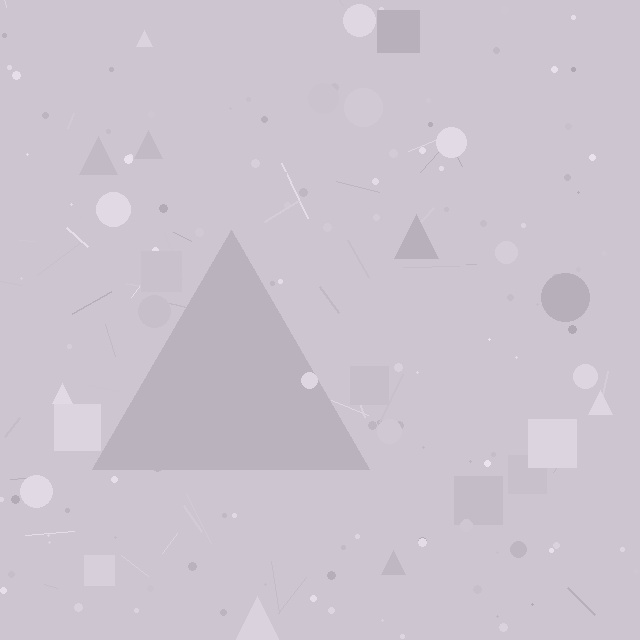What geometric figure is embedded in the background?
A triangle is embedded in the background.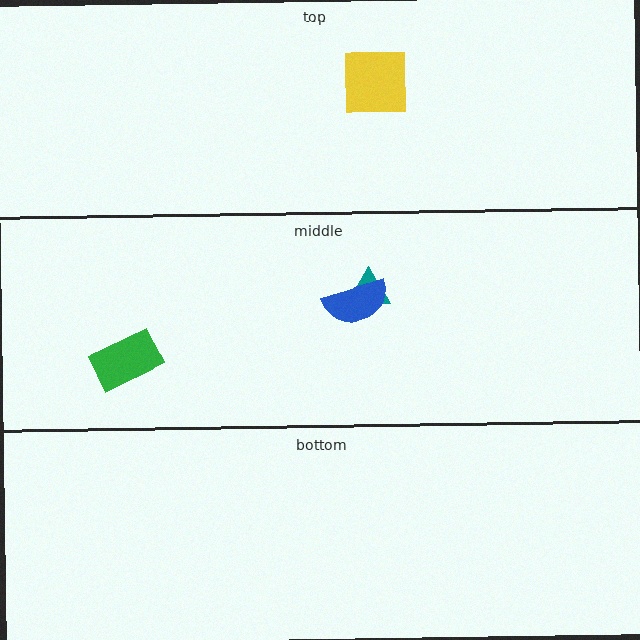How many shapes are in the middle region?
3.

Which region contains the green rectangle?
The middle region.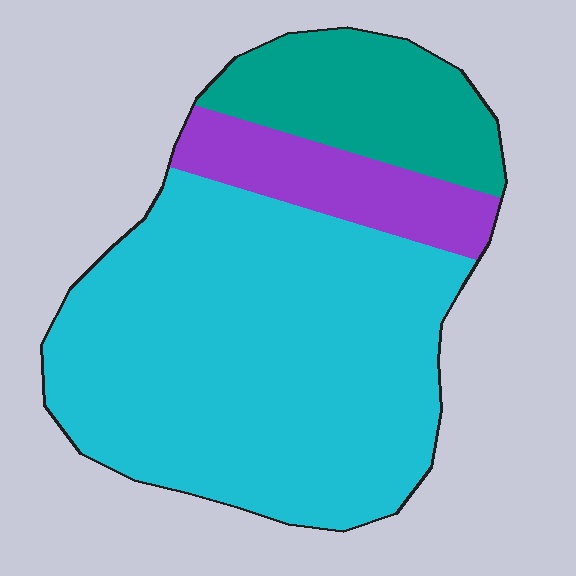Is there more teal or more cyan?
Cyan.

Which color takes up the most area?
Cyan, at roughly 70%.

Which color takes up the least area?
Purple, at roughly 15%.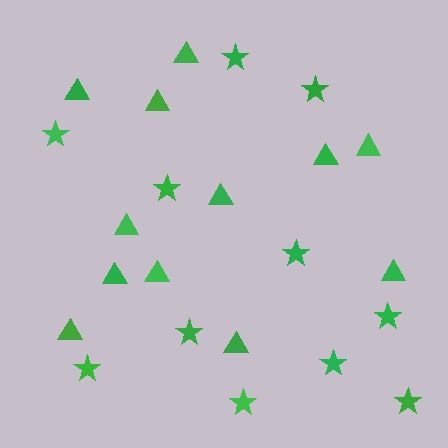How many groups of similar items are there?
There are 2 groups: one group of stars (11) and one group of triangles (12).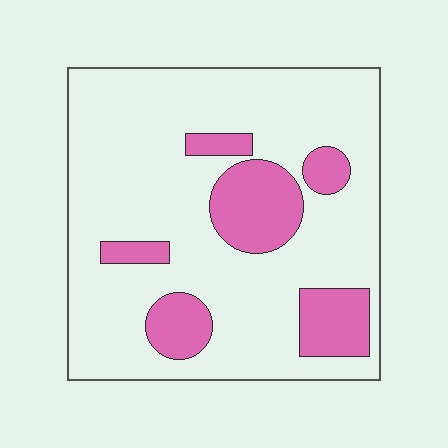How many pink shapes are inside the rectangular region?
6.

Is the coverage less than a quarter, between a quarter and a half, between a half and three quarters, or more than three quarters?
Less than a quarter.